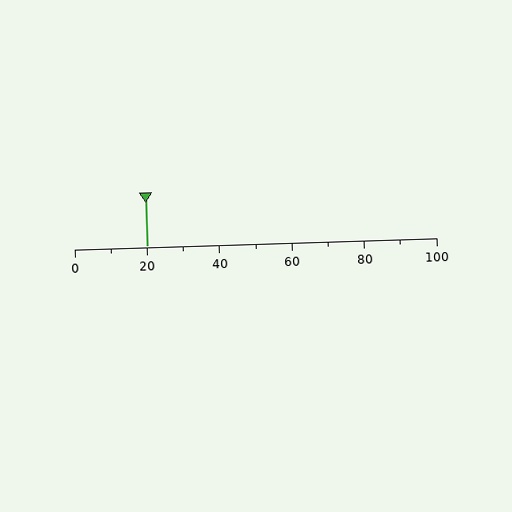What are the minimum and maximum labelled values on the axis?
The axis runs from 0 to 100.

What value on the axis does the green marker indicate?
The marker indicates approximately 20.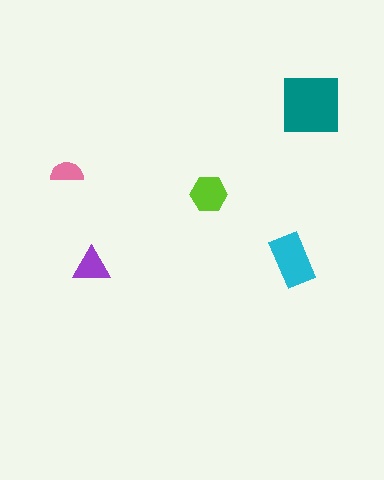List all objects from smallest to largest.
The pink semicircle, the purple triangle, the lime hexagon, the cyan rectangle, the teal square.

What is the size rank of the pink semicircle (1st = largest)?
5th.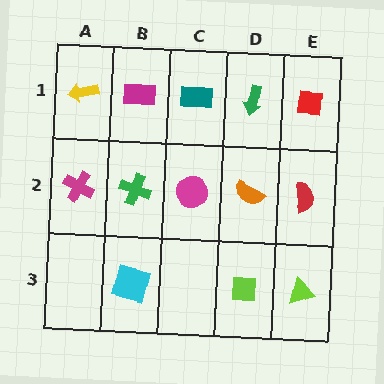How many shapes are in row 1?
5 shapes.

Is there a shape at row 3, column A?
No, that cell is empty.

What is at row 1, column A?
A yellow arrow.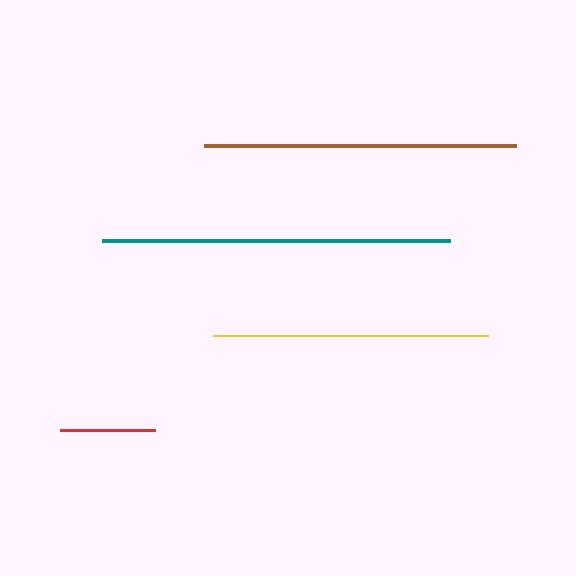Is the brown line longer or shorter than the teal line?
The teal line is longer than the brown line.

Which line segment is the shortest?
The red line is the shortest at approximately 95 pixels.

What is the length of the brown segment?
The brown segment is approximately 313 pixels long.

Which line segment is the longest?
The teal line is the longest at approximately 348 pixels.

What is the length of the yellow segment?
The yellow segment is approximately 275 pixels long.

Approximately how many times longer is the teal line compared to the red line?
The teal line is approximately 3.7 times the length of the red line.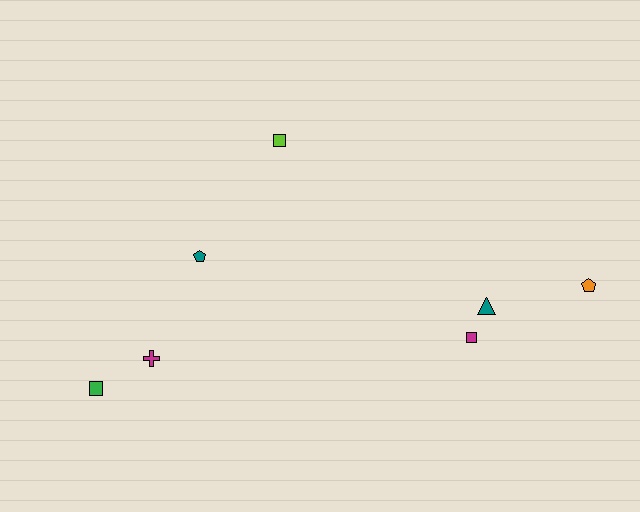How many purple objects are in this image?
There are no purple objects.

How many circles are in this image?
There are no circles.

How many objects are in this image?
There are 7 objects.